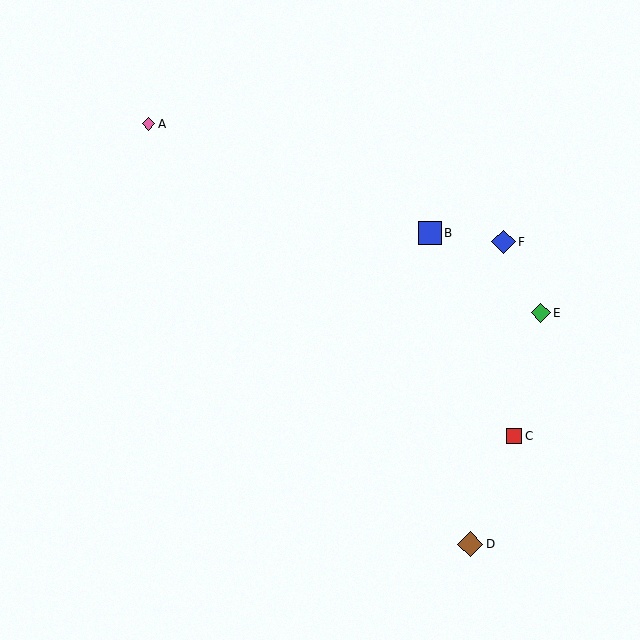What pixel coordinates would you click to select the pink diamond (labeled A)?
Click at (149, 124) to select the pink diamond A.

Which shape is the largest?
The brown diamond (labeled D) is the largest.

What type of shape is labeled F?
Shape F is a blue diamond.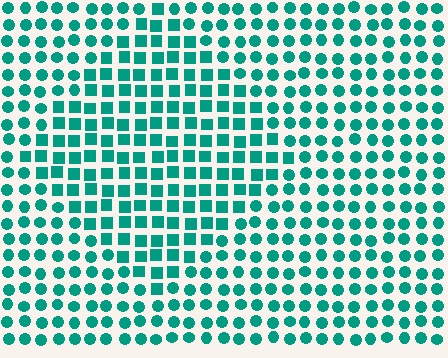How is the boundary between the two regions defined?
The boundary is defined by a change in element shape: squares inside vs. circles outside. All elements share the same color and spacing.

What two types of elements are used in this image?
The image uses squares inside the diamond region and circles outside it.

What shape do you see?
I see a diamond.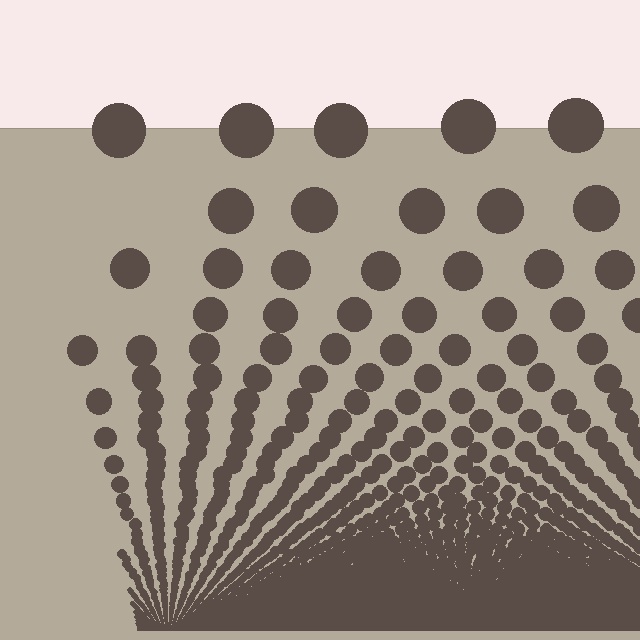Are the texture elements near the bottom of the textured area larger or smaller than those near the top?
Smaller. The gradient is inverted — elements near the bottom are smaller and denser.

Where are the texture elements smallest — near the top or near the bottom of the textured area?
Near the bottom.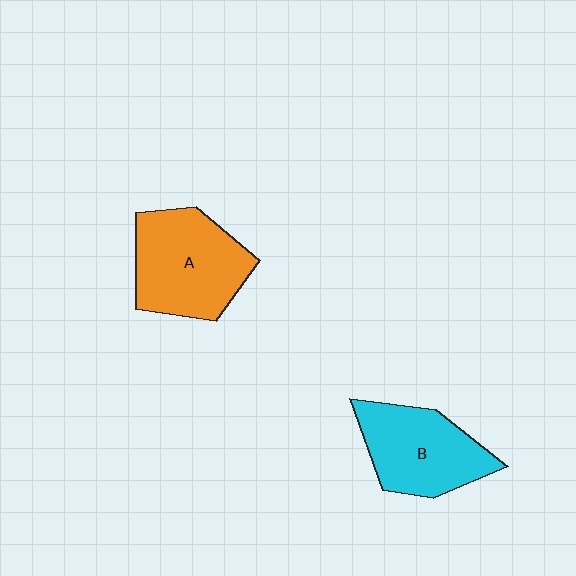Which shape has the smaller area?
Shape B (cyan).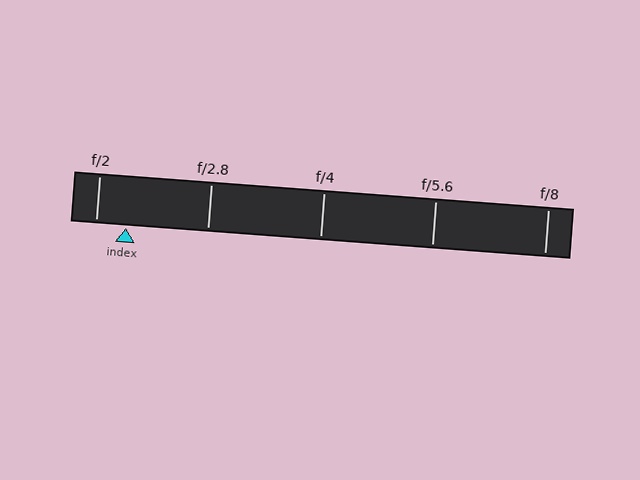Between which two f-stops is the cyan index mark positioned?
The index mark is between f/2 and f/2.8.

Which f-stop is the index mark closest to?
The index mark is closest to f/2.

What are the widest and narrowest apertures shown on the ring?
The widest aperture shown is f/2 and the narrowest is f/8.